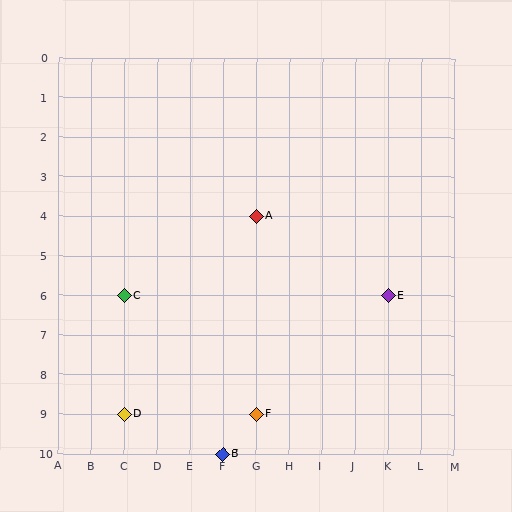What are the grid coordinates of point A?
Point A is at grid coordinates (G, 4).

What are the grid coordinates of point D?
Point D is at grid coordinates (C, 9).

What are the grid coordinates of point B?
Point B is at grid coordinates (F, 10).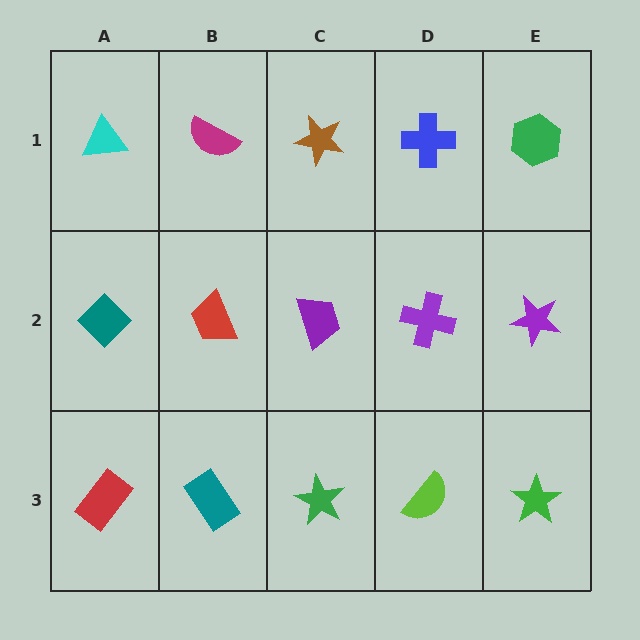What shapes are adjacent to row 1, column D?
A purple cross (row 2, column D), a brown star (row 1, column C), a green hexagon (row 1, column E).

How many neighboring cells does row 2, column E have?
3.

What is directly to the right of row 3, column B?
A green star.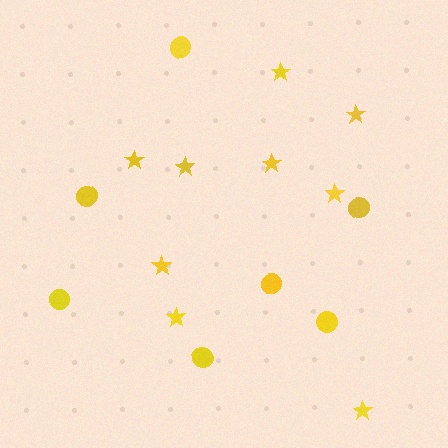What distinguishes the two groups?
There are 2 groups: one group of circles (7) and one group of stars (9).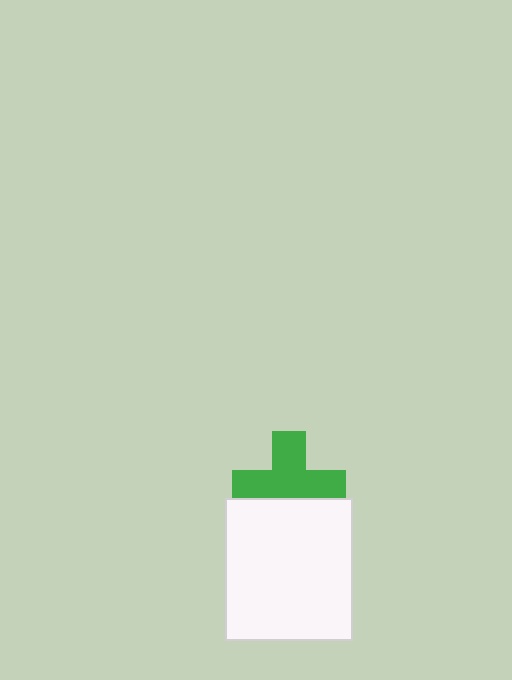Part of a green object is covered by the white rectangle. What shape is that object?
It is a cross.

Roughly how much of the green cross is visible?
Most of it is visible (roughly 67%).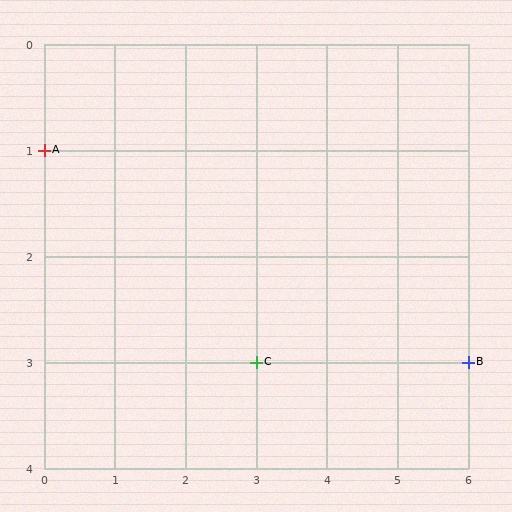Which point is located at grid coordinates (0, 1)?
Point A is at (0, 1).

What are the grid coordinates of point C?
Point C is at grid coordinates (3, 3).